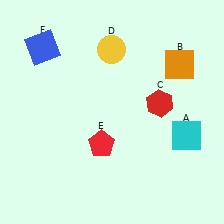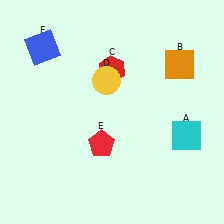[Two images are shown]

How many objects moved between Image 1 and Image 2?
2 objects moved between the two images.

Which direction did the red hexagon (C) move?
The red hexagon (C) moved left.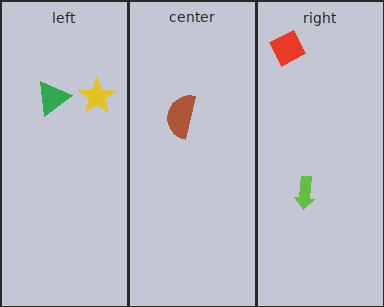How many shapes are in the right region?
2.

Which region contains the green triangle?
The left region.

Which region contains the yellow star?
The left region.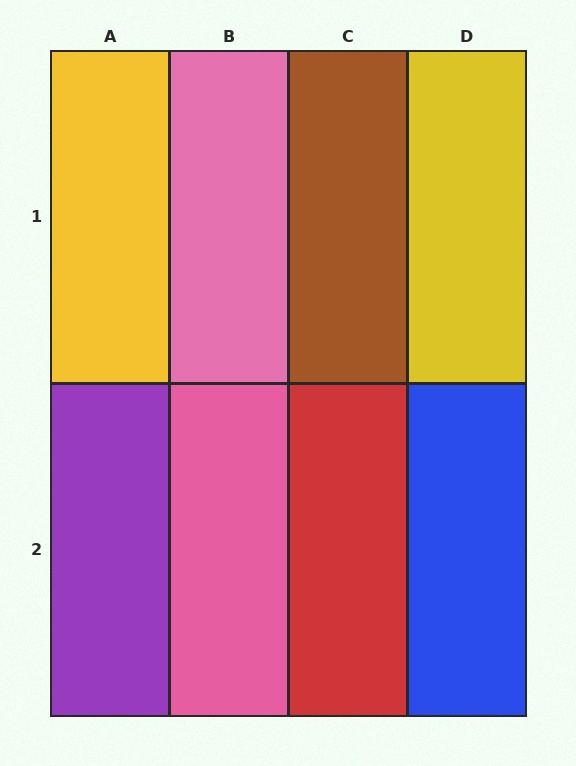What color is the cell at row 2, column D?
Blue.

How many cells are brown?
1 cell is brown.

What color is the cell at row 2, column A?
Purple.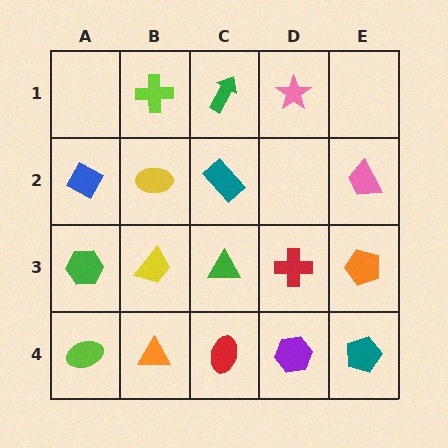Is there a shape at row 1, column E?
No, that cell is empty.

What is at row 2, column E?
A pink trapezoid.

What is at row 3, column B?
A yellow trapezoid.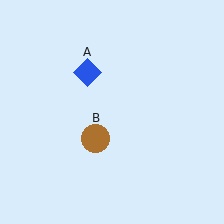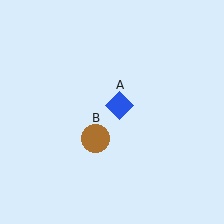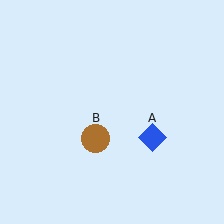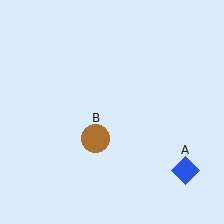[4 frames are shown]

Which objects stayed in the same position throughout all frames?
Brown circle (object B) remained stationary.